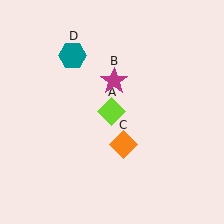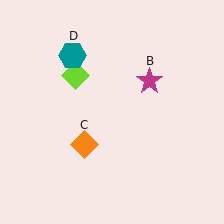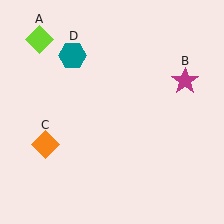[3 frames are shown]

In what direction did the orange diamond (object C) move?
The orange diamond (object C) moved left.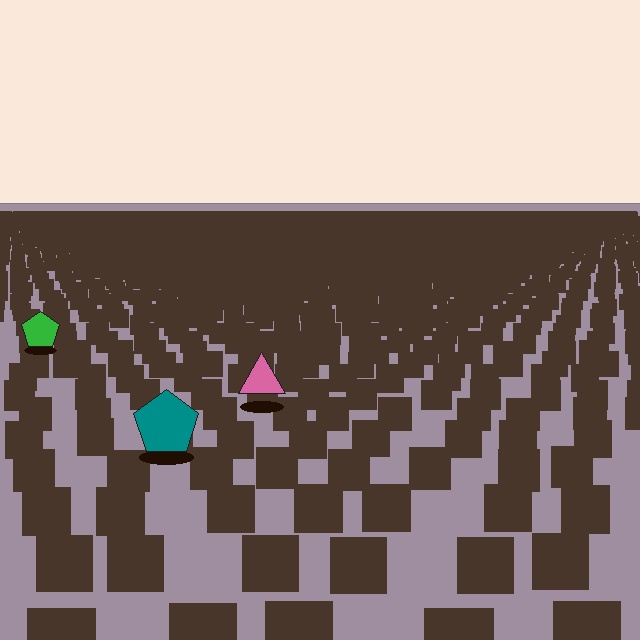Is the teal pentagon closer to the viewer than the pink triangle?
Yes. The teal pentagon is closer — you can tell from the texture gradient: the ground texture is coarser near it.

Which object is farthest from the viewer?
The green pentagon is farthest from the viewer. It appears smaller and the ground texture around it is denser.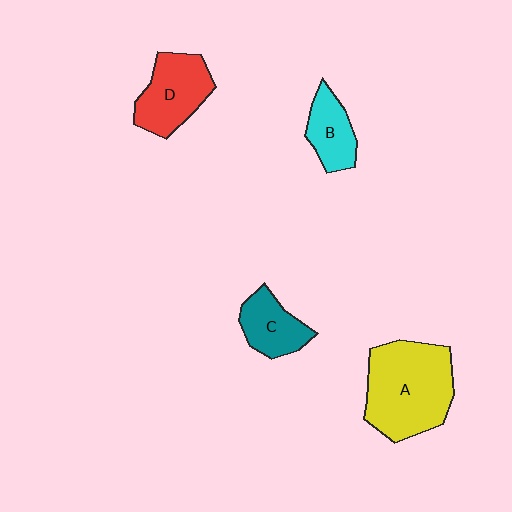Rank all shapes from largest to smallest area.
From largest to smallest: A (yellow), D (red), C (teal), B (cyan).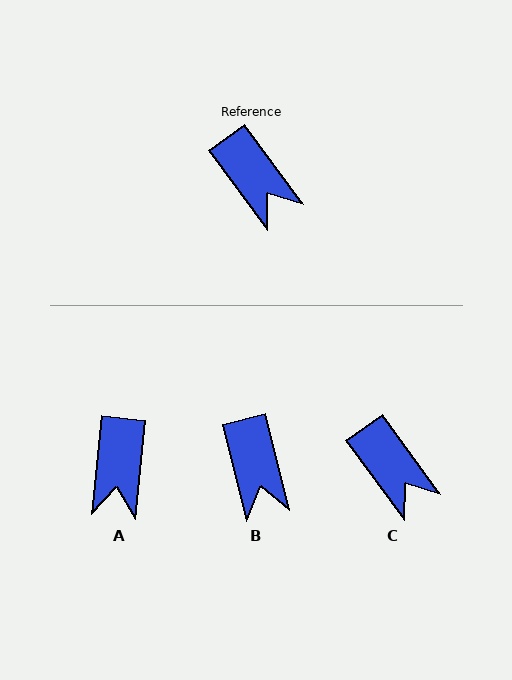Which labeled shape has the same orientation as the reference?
C.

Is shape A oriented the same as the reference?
No, it is off by about 42 degrees.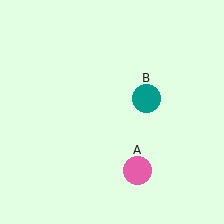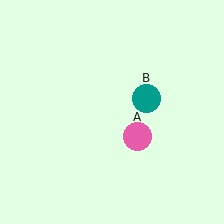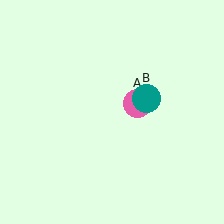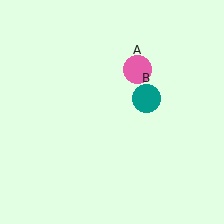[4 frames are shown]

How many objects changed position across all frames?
1 object changed position: pink circle (object A).